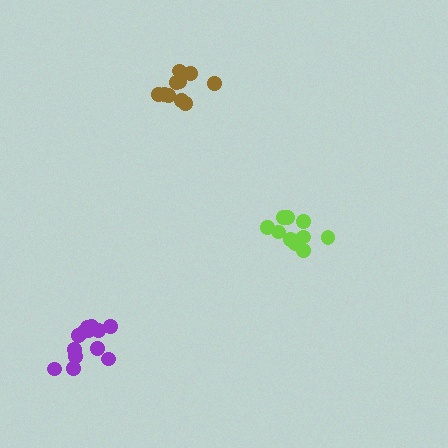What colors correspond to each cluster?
The clusters are colored: brown, purple, lime.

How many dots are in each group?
Group 1: 10 dots, Group 2: 13 dots, Group 3: 12 dots (35 total).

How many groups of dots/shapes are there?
There are 3 groups.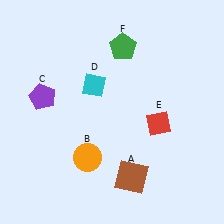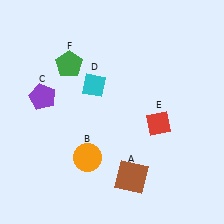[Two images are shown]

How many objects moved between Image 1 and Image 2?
1 object moved between the two images.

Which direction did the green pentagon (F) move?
The green pentagon (F) moved left.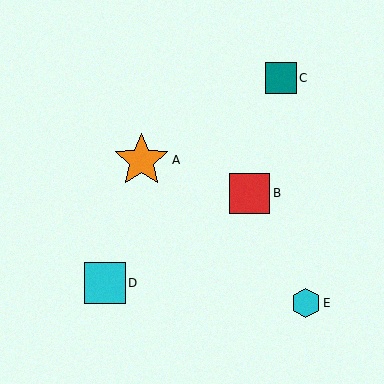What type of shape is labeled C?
Shape C is a teal square.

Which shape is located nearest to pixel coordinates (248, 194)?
The red square (labeled B) at (250, 194) is nearest to that location.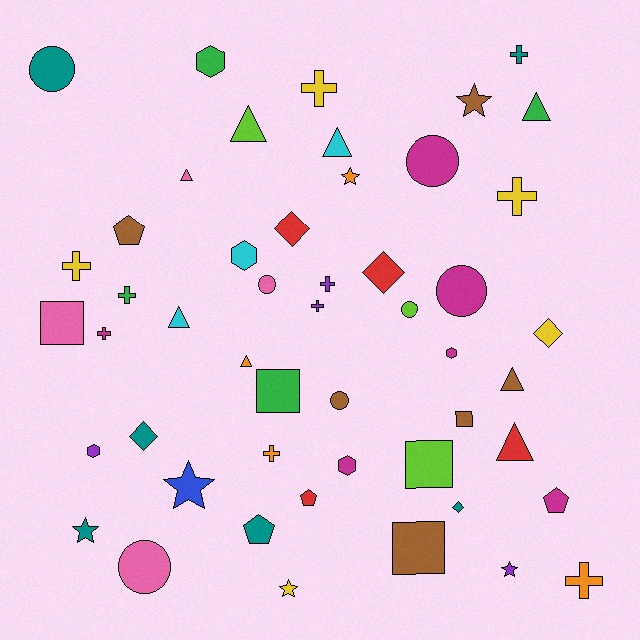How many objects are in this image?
There are 50 objects.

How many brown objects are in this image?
There are 6 brown objects.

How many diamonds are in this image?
There are 5 diamonds.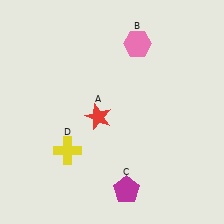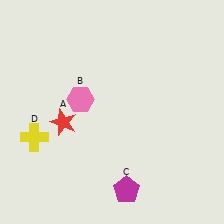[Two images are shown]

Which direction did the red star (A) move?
The red star (A) moved left.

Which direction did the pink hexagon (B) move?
The pink hexagon (B) moved left.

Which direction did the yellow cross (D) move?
The yellow cross (D) moved left.